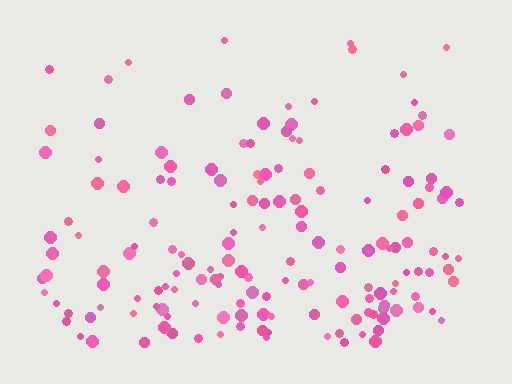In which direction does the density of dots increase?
From top to bottom, with the bottom side densest.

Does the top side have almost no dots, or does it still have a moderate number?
Still a moderate number, just noticeably fewer than the bottom.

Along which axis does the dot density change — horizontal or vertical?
Vertical.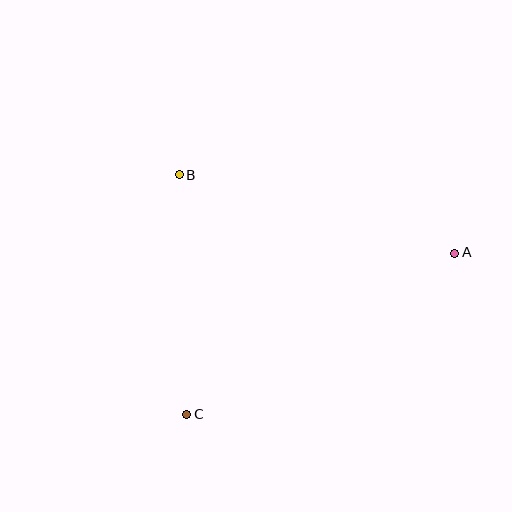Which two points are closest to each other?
Points B and C are closest to each other.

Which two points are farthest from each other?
Points A and C are farthest from each other.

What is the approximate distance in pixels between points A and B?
The distance between A and B is approximately 287 pixels.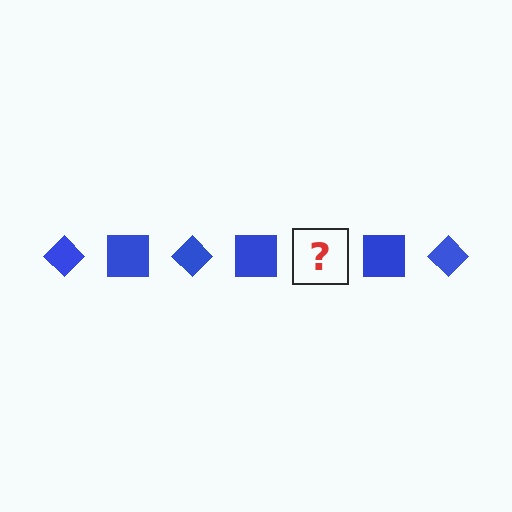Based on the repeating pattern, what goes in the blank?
The blank should be a blue diamond.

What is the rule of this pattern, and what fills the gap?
The rule is that the pattern cycles through diamond, square shapes in blue. The gap should be filled with a blue diamond.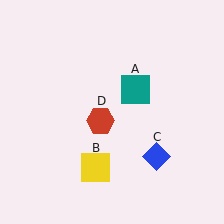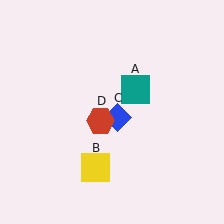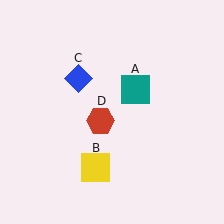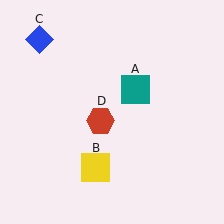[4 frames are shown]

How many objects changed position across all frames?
1 object changed position: blue diamond (object C).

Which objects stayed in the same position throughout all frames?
Teal square (object A) and yellow square (object B) and red hexagon (object D) remained stationary.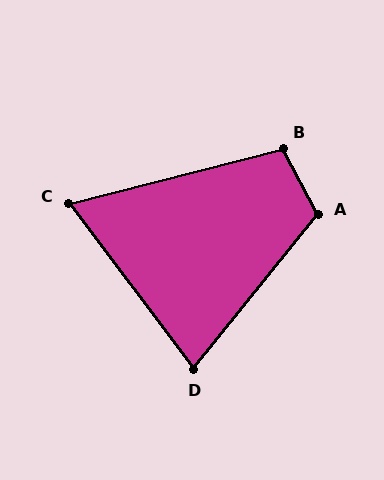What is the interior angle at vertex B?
Approximately 104 degrees (obtuse).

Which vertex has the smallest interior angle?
C, at approximately 67 degrees.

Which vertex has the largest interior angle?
A, at approximately 113 degrees.